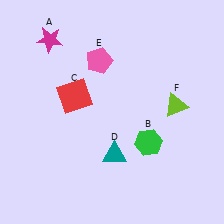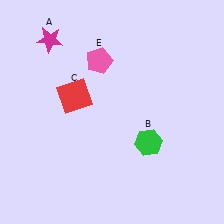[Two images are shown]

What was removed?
The lime triangle (F), the teal triangle (D) were removed in Image 2.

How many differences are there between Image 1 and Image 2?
There are 2 differences between the two images.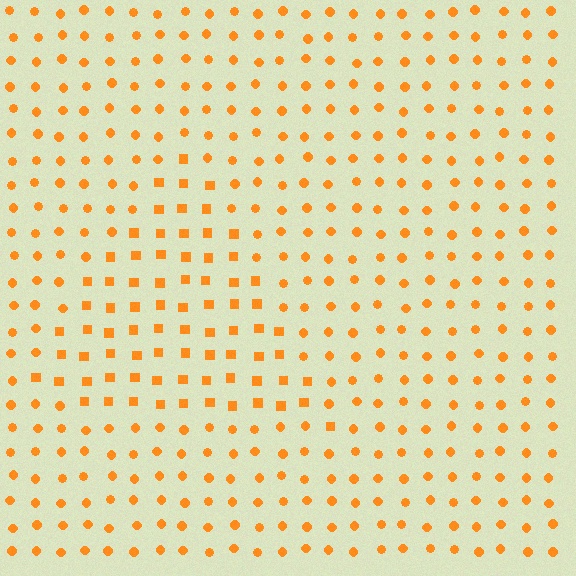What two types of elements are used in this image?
The image uses squares inside the triangle region and circles outside it.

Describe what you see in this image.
The image is filled with small orange elements arranged in a uniform grid. A triangle-shaped region contains squares, while the surrounding area contains circles. The boundary is defined purely by the change in element shape.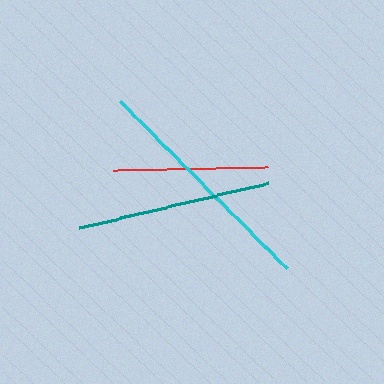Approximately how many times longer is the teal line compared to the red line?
The teal line is approximately 1.3 times the length of the red line.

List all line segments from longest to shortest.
From longest to shortest: cyan, teal, red.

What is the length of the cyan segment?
The cyan segment is approximately 235 pixels long.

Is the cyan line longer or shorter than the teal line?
The cyan line is longer than the teal line.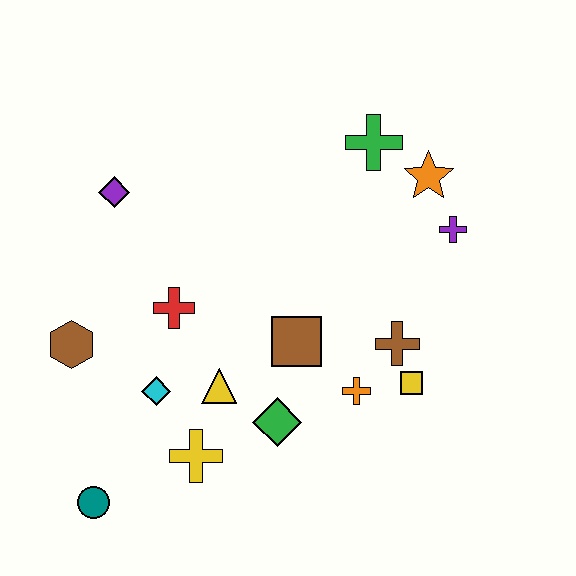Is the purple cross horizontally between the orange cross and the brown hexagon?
No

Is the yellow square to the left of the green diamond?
No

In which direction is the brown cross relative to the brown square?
The brown cross is to the right of the brown square.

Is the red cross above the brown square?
Yes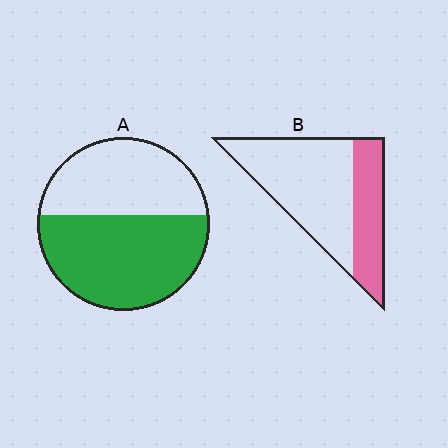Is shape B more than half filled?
No.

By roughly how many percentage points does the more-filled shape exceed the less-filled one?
By roughly 25 percentage points (A over B).